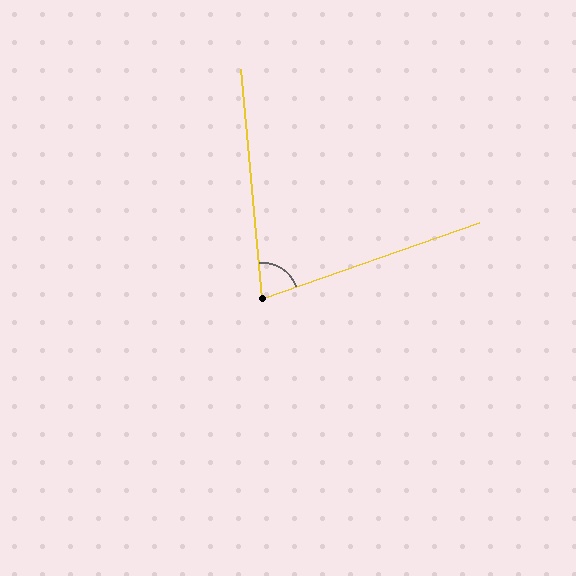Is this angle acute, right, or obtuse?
It is acute.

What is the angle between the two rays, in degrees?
Approximately 76 degrees.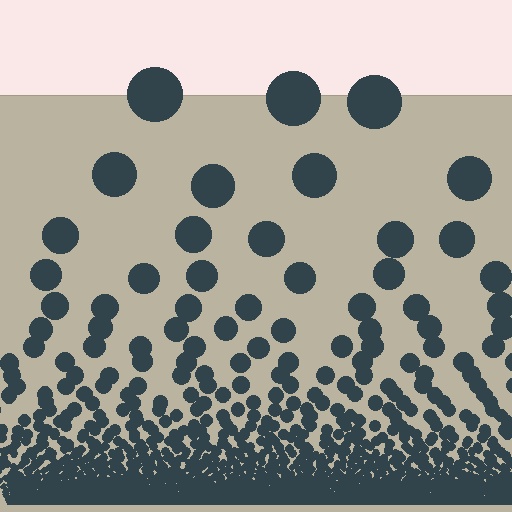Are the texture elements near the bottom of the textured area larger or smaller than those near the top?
Smaller. The gradient is inverted — elements near the bottom are smaller and denser.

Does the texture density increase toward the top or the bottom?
Density increases toward the bottom.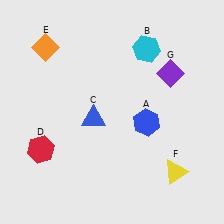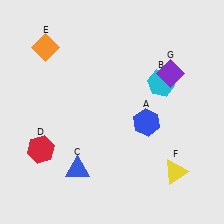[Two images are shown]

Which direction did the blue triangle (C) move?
The blue triangle (C) moved down.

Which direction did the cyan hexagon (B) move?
The cyan hexagon (B) moved down.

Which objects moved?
The objects that moved are: the cyan hexagon (B), the blue triangle (C).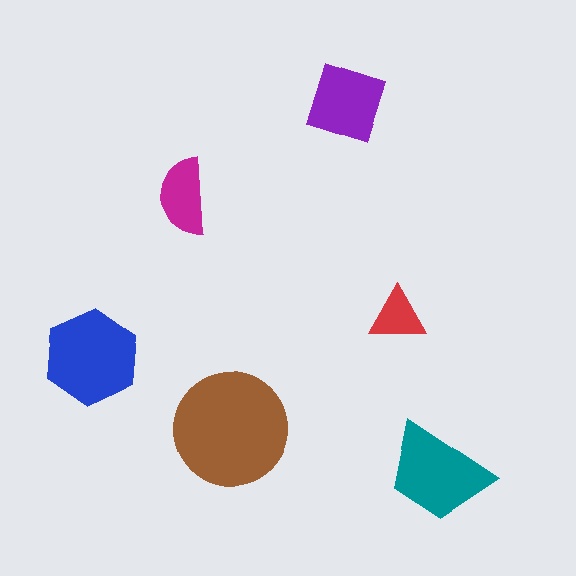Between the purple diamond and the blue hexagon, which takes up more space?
The blue hexagon.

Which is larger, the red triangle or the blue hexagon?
The blue hexagon.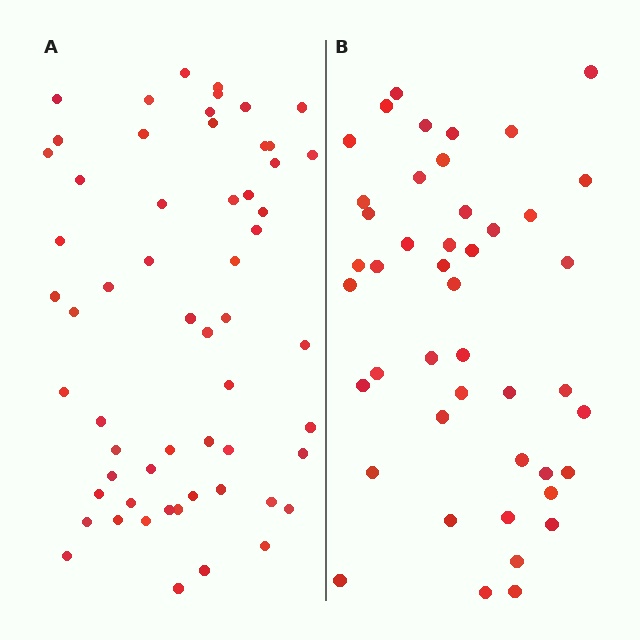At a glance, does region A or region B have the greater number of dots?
Region A (the left region) has more dots.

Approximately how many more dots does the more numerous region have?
Region A has approximately 15 more dots than region B.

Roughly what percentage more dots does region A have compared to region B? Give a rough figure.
About 30% more.